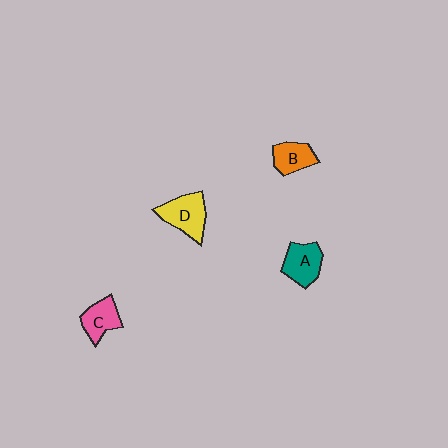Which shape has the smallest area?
Shape B (orange).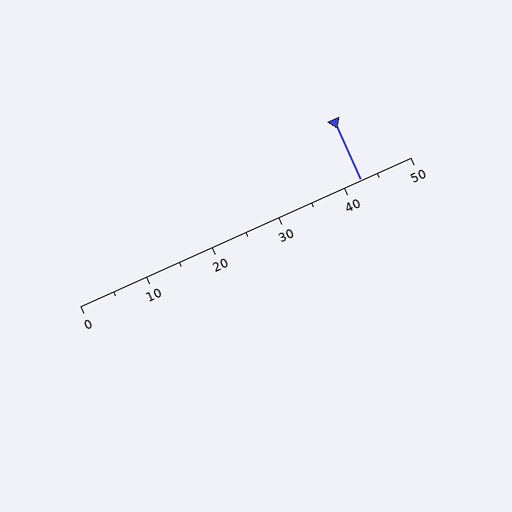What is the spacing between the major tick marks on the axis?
The major ticks are spaced 10 apart.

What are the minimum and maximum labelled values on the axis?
The axis runs from 0 to 50.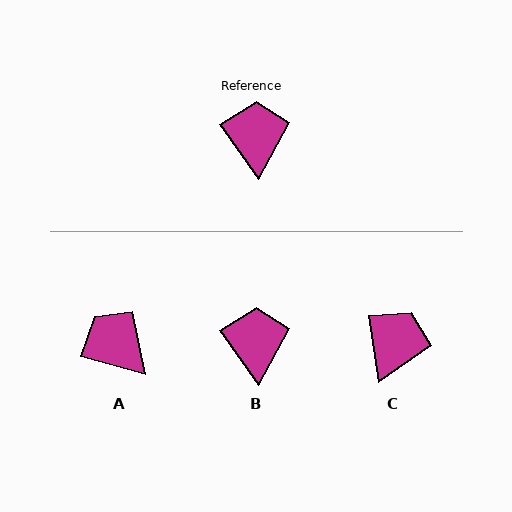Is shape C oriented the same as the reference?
No, it is off by about 26 degrees.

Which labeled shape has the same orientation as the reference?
B.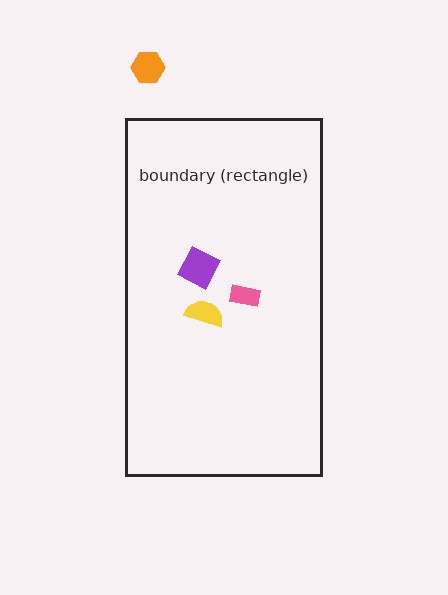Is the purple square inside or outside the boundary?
Inside.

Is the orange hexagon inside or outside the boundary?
Outside.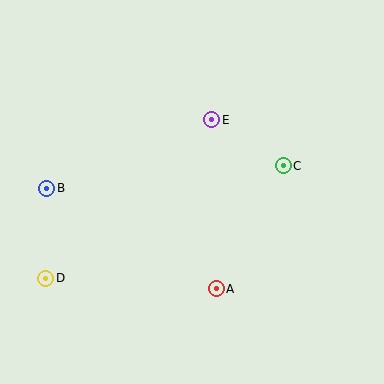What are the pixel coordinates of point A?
Point A is at (216, 289).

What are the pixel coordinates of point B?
Point B is at (47, 188).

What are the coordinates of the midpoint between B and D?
The midpoint between B and D is at (46, 233).